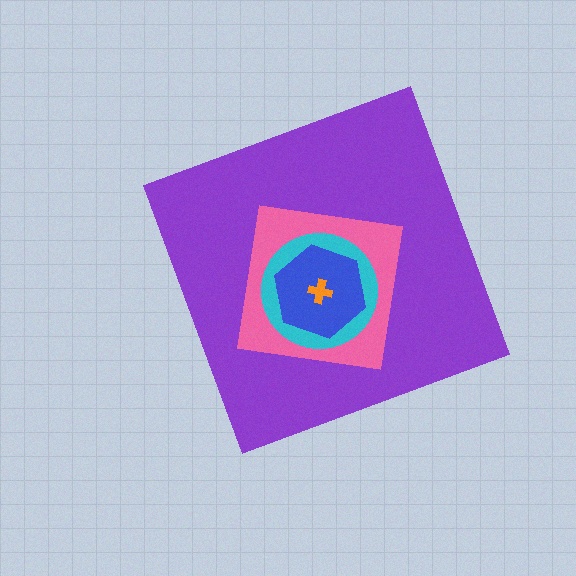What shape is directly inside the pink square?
The cyan circle.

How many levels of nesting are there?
5.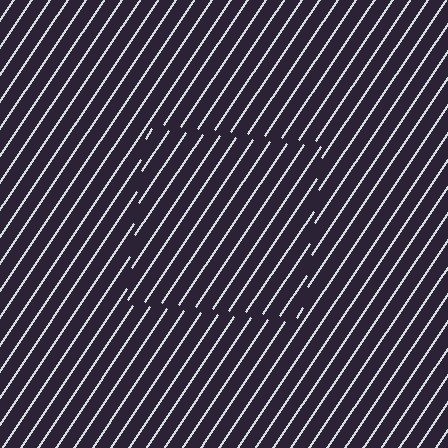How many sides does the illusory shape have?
4 sides — the line-ends trace a square.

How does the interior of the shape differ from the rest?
The interior of the shape contains the same grating, shifted by half a period — the contour is defined by the phase discontinuity where line-ends from the inner and outer gratings abut.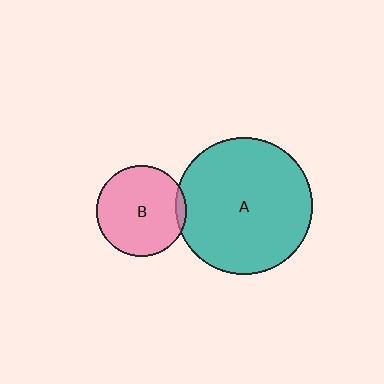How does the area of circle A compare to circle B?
Approximately 2.3 times.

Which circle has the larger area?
Circle A (teal).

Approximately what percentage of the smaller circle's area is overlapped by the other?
Approximately 5%.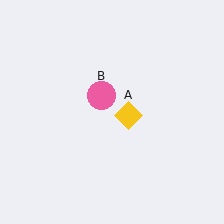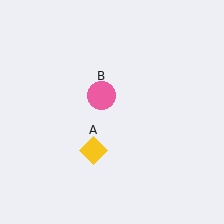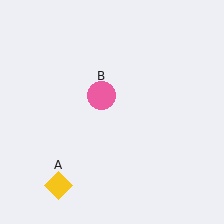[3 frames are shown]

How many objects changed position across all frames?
1 object changed position: yellow diamond (object A).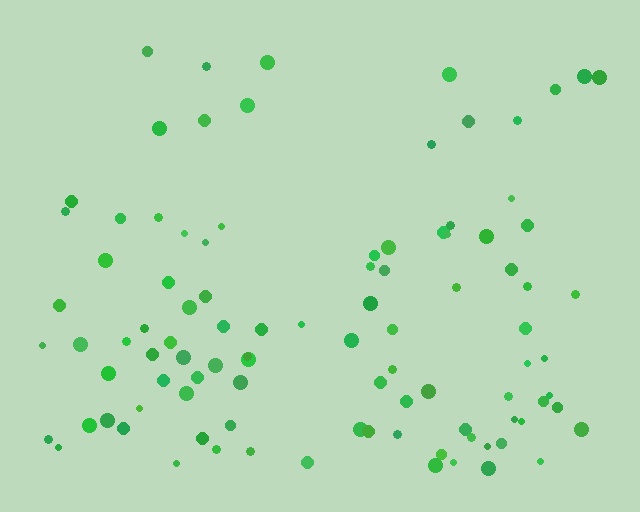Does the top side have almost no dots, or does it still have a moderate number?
Still a moderate number, just noticeably fewer than the bottom.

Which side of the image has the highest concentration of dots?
The bottom.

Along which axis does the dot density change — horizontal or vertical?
Vertical.